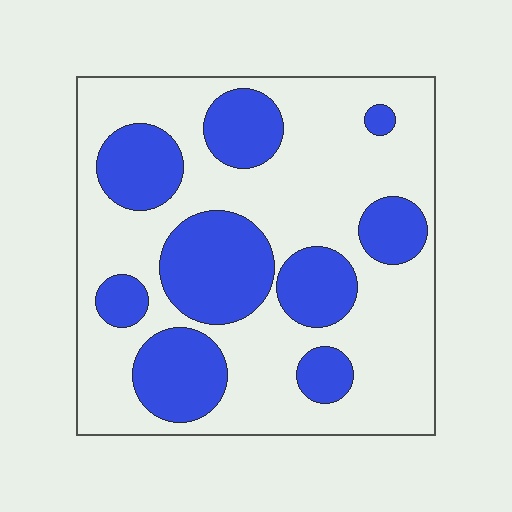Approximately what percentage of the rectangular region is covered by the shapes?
Approximately 35%.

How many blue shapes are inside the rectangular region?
9.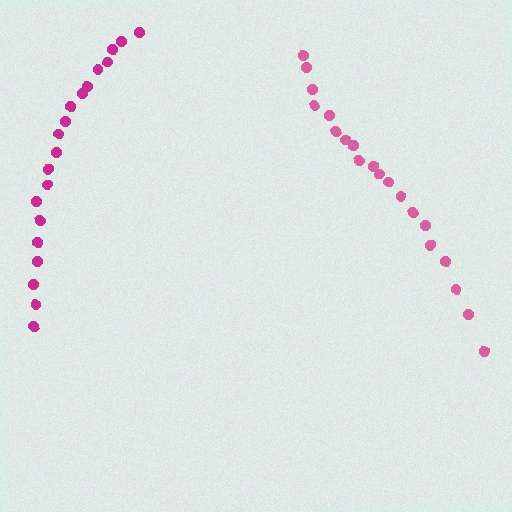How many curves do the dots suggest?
There are 2 distinct paths.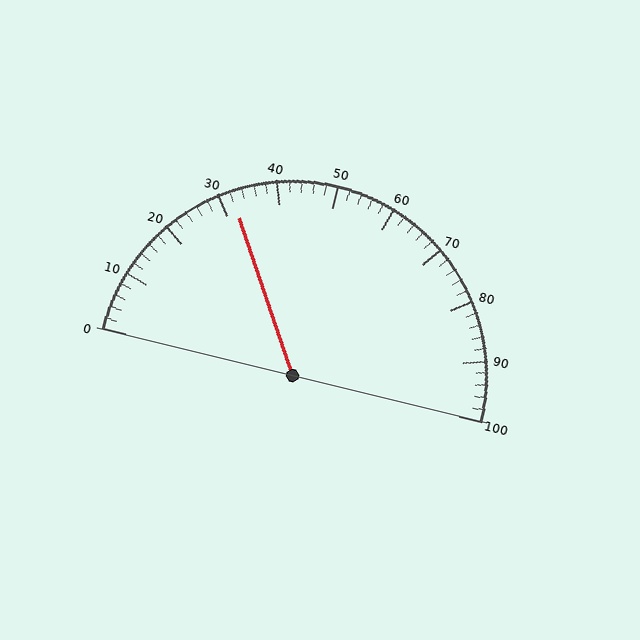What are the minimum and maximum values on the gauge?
The gauge ranges from 0 to 100.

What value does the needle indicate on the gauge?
The needle indicates approximately 32.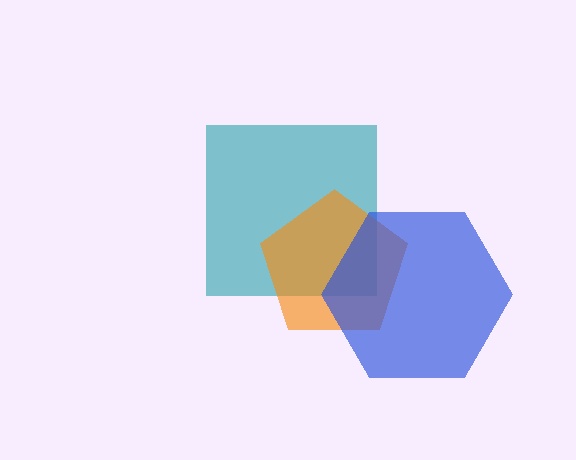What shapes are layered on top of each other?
The layered shapes are: a teal square, an orange pentagon, a blue hexagon.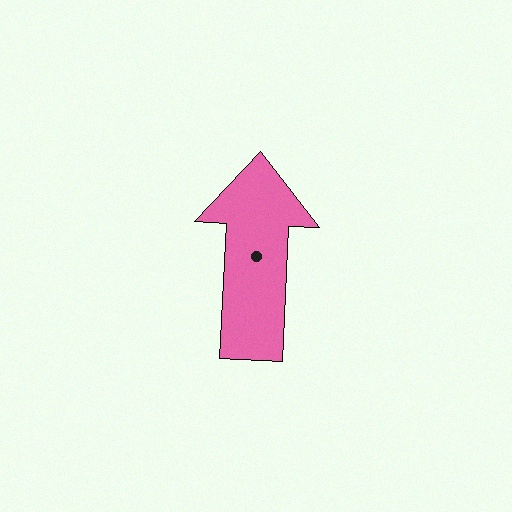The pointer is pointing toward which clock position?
Roughly 12 o'clock.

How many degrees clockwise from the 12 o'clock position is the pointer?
Approximately 3 degrees.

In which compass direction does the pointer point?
North.